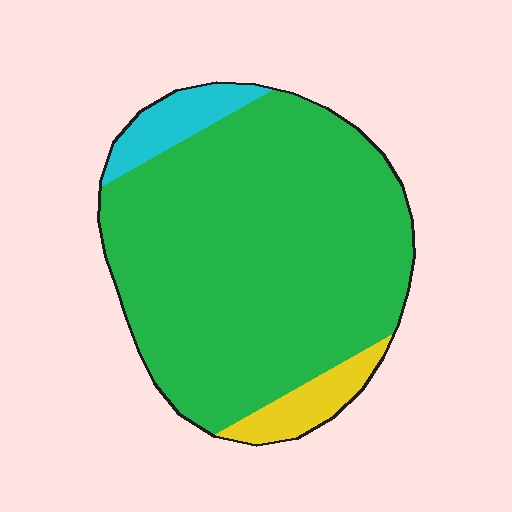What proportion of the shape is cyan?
Cyan covers roughly 5% of the shape.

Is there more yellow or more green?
Green.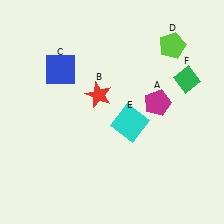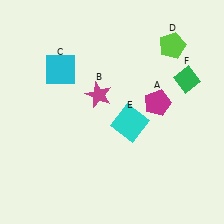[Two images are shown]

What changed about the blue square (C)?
In Image 1, C is blue. In Image 2, it changed to cyan.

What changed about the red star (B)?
In Image 1, B is red. In Image 2, it changed to magenta.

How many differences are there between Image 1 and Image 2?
There are 2 differences between the two images.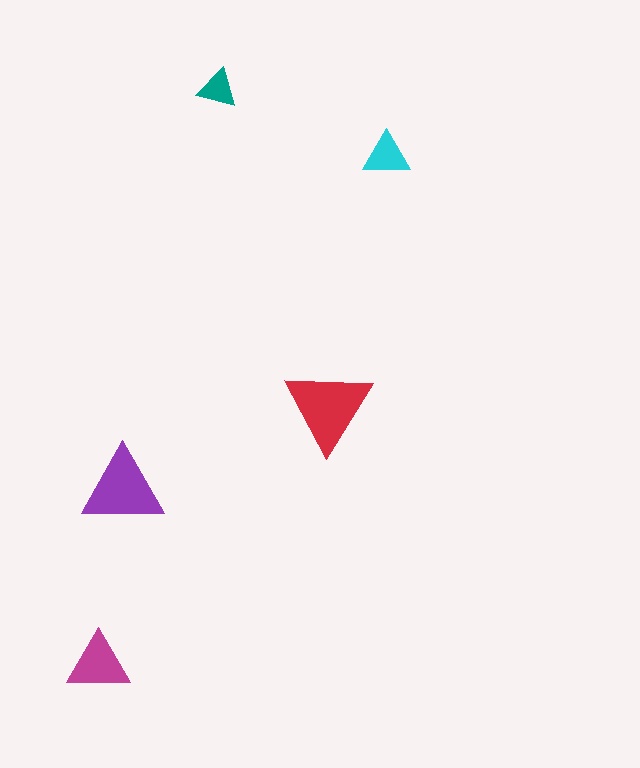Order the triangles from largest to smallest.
the red one, the purple one, the magenta one, the cyan one, the teal one.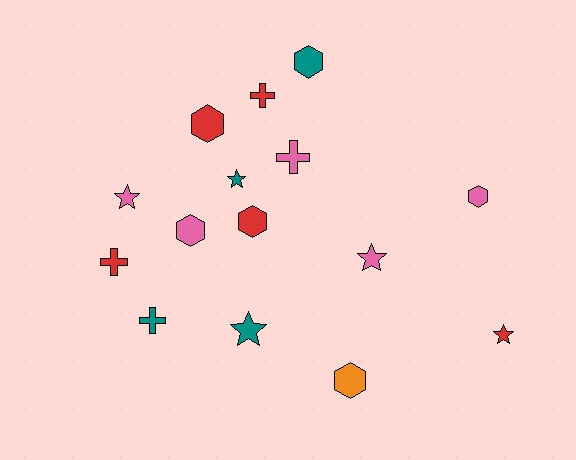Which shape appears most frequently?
Hexagon, with 6 objects.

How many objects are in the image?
There are 15 objects.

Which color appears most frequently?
Pink, with 5 objects.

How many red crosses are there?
There are 2 red crosses.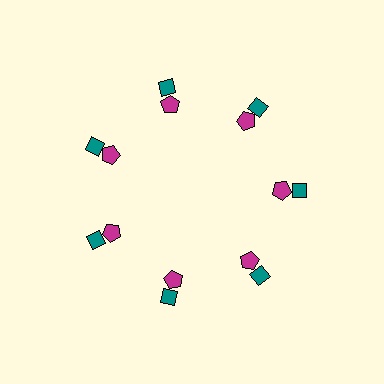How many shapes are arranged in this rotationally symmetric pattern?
There are 14 shapes, arranged in 7 groups of 2.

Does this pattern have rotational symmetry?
Yes, this pattern has 7-fold rotational symmetry. It looks the same after rotating 51 degrees around the center.